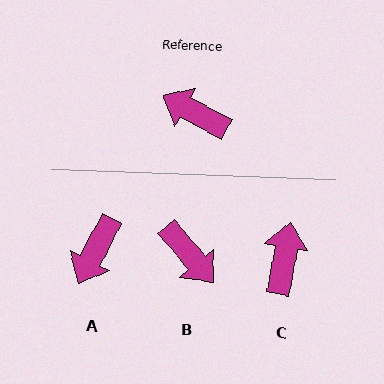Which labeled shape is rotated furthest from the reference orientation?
B, about 158 degrees away.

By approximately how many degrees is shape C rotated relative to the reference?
Approximately 72 degrees clockwise.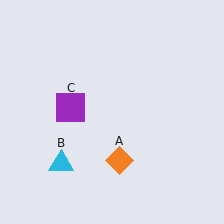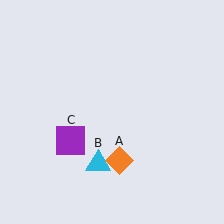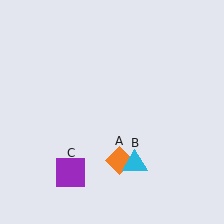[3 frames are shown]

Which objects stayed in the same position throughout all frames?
Orange diamond (object A) remained stationary.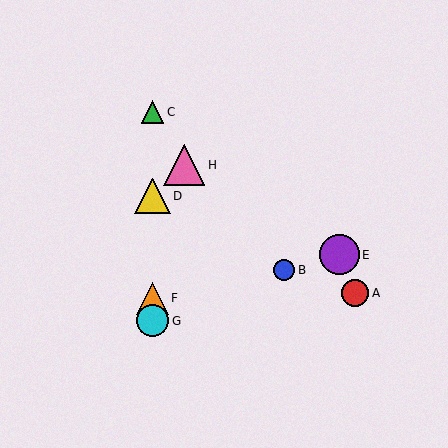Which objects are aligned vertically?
Objects C, D, F, G are aligned vertically.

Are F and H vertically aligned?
No, F is at x≈153 and H is at x≈184.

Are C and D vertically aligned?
Yes, both are at x≈153.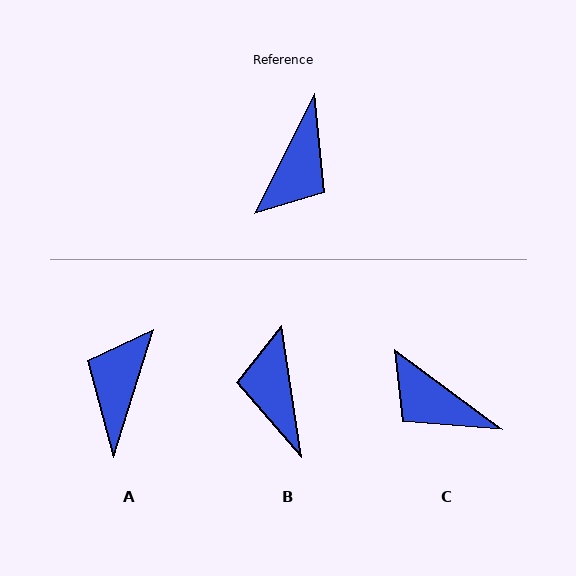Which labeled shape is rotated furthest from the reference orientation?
A, about 171 degrees away.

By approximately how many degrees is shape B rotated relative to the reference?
Approximately 145 degrees clockwise.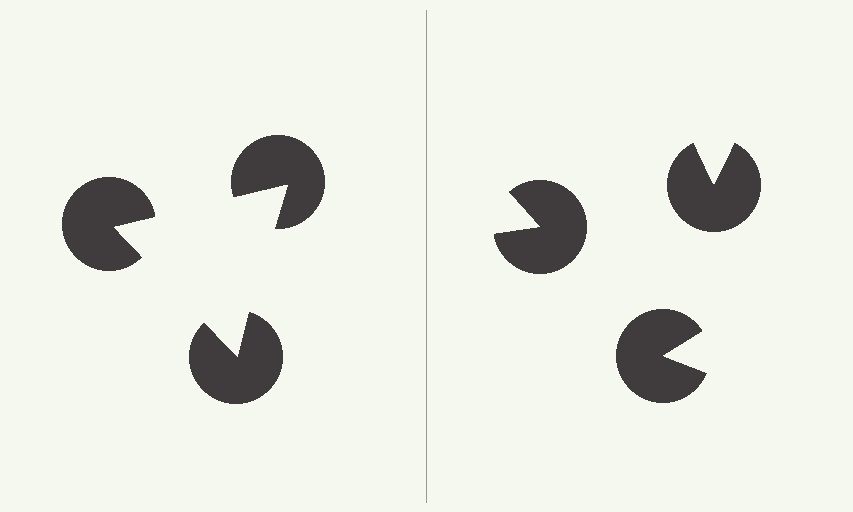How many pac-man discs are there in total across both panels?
6 — 3 on each side.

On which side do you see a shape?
An illusory triangle appears on the left side. On the right side the wedge cuts are rotated, so no coherent shape forms.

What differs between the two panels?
The pac-man discs are positioned identically on both sides; only the wedge orientations differ. On the left they align to a triangle; on the right they are misaligned.